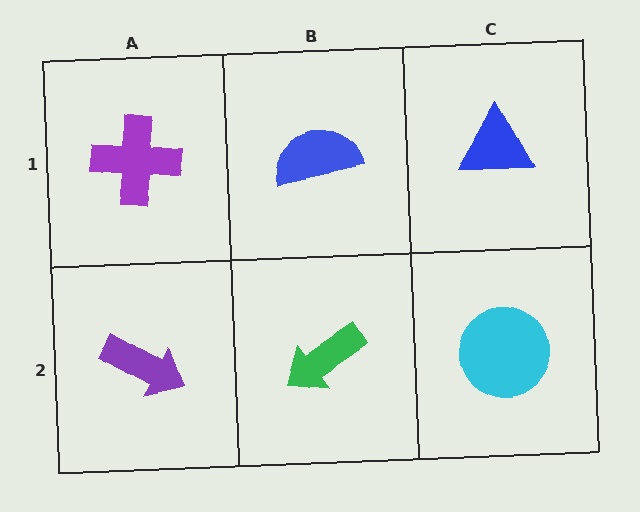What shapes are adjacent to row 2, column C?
A blue triangle (row 1, column C), a green arrow (row 2, column B).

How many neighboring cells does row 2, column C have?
2.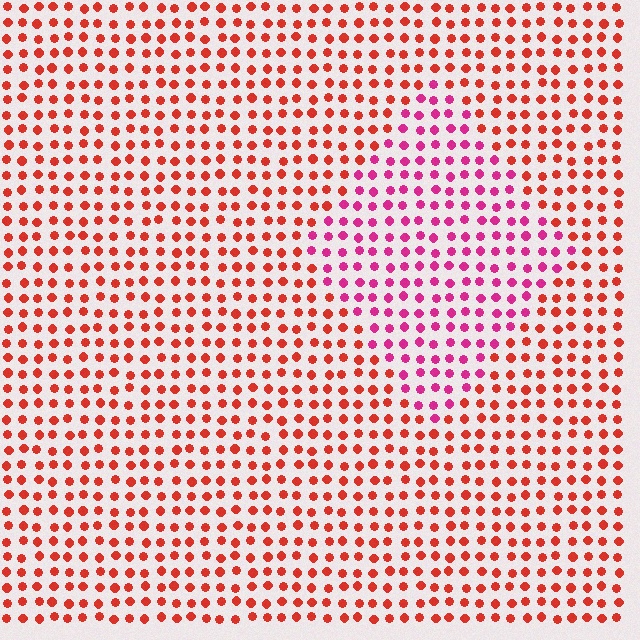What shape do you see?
I see a diamond.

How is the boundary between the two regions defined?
The boundary is defined purely by a slight shift in hue (about 39 degrees). Spacing, size, and orientation are identical on both sides.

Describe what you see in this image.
The image is filled with small red elements in a uniform arrangement. A diamond-shaped region is visible where the elements are tinted to a slightly different hue, forming a subtle color boundary.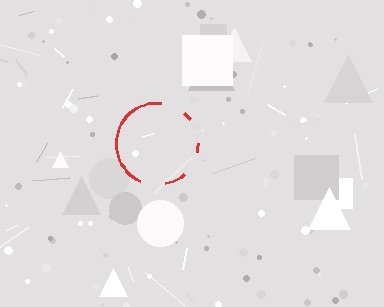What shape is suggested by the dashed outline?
The dashed outline suggests a circle.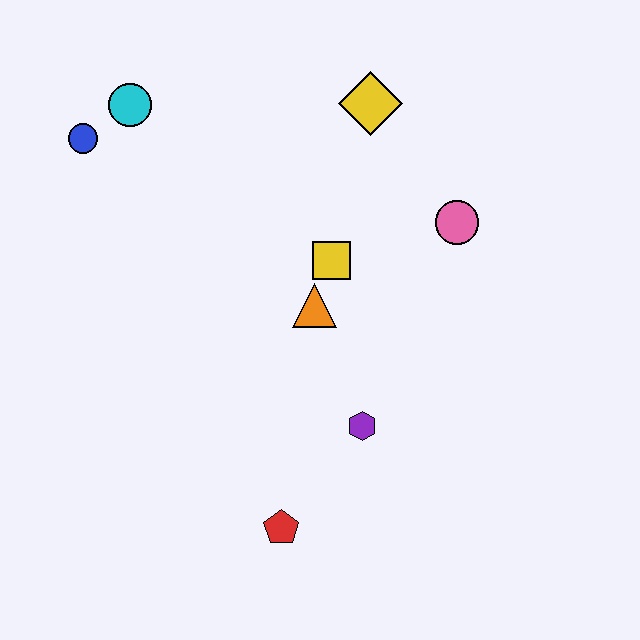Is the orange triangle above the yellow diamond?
No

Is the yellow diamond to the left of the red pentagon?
No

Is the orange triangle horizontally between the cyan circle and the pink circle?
Yes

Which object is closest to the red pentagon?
The purple hexagon is closest to the red pentagon.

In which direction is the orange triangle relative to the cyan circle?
The orange triangle is below the cyan circle.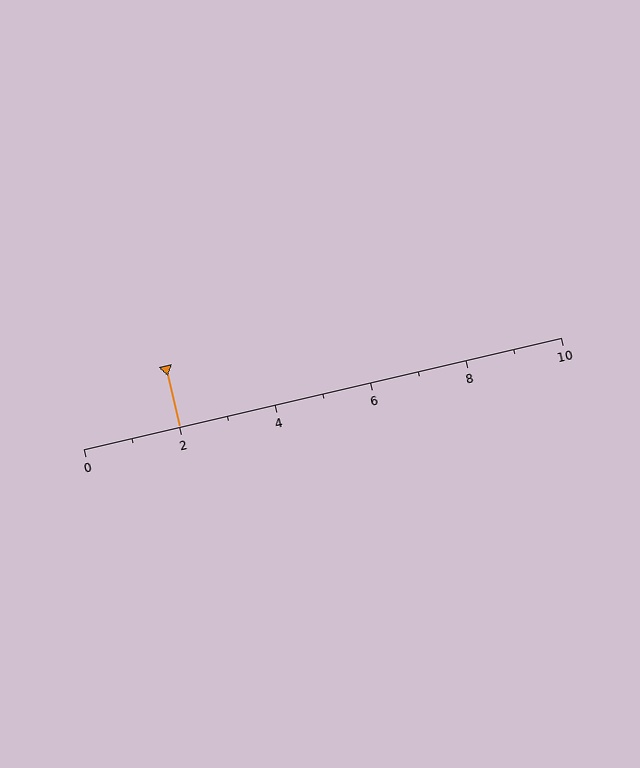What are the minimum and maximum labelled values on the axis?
The axis runs from 0 to 10.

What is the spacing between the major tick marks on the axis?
The major ticks are spaced 2 apart.